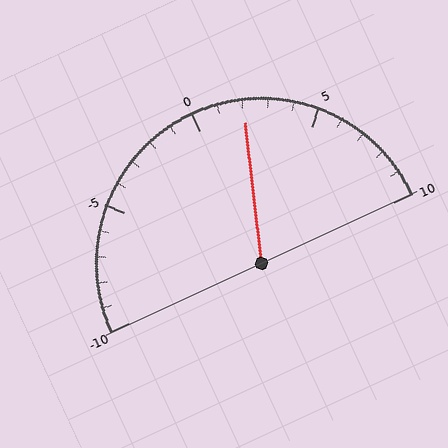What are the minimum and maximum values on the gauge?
The gauge ranges from -10 to 10.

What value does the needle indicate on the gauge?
The needle indicates approximately 2.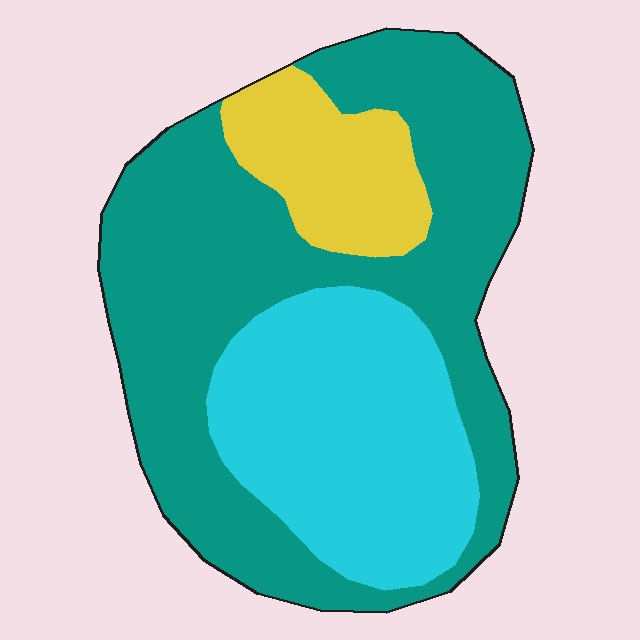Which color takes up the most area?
Teal, at roughly 55%.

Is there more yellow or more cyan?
Cyan.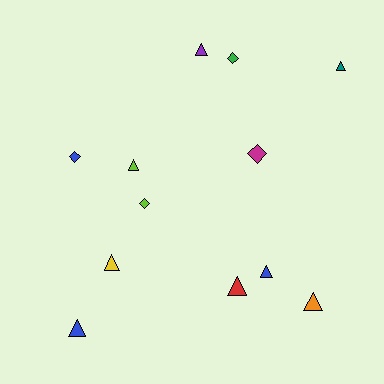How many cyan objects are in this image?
There are no cyan objects.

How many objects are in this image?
There are 12 objects.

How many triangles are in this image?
There are 8 triangles.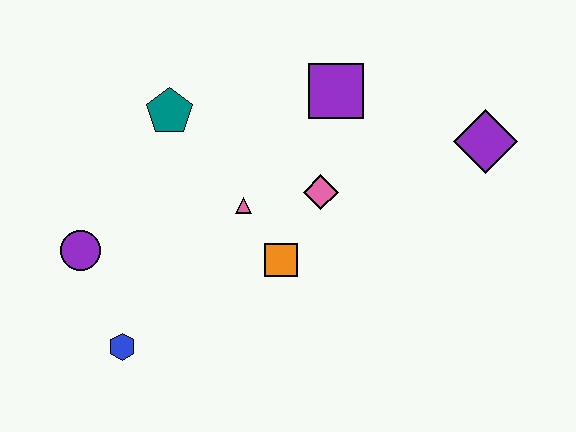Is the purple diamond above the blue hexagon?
Yes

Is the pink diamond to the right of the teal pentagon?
Yes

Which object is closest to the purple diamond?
The purple square is closest to the purple diamond.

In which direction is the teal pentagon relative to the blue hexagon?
The teal pentagon is above the blue hexagon.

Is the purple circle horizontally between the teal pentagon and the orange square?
No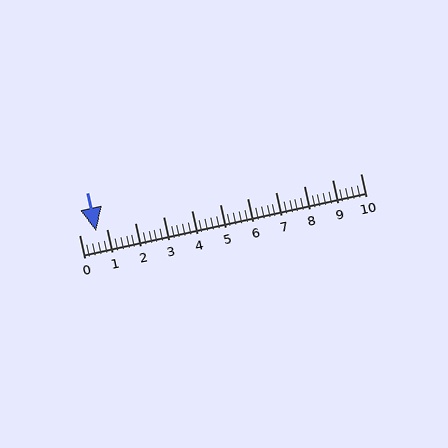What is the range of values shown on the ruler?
The ruler shows values from 0 to 10.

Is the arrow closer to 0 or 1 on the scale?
The arrow is closer to 1.